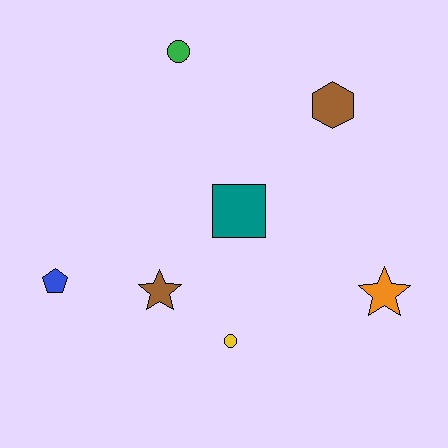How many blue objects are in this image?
There is 1 blue object.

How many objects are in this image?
There are 7 objects.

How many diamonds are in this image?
There are no diamonds.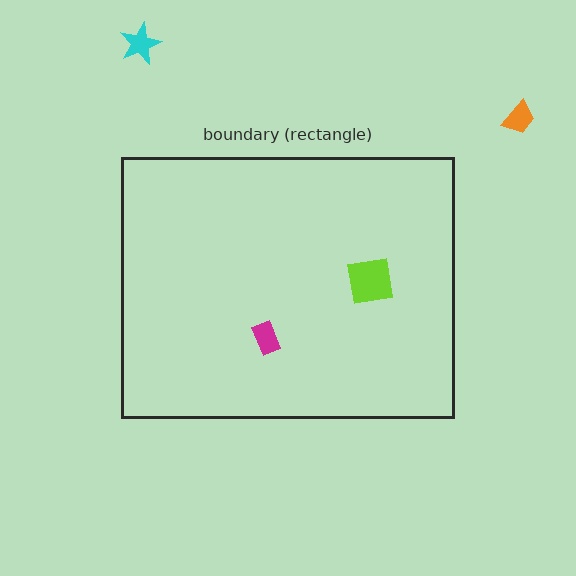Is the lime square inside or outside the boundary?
Inside.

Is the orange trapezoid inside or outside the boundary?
Outside.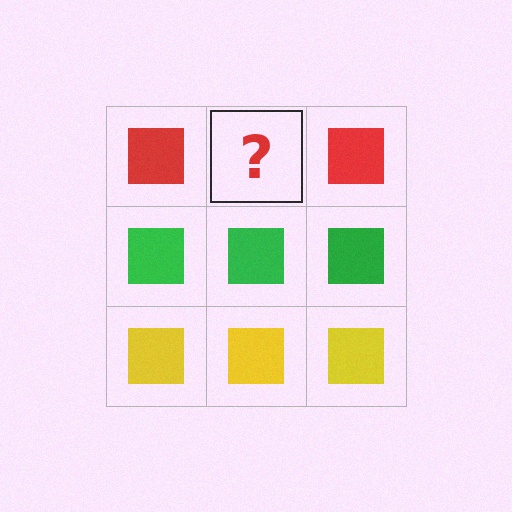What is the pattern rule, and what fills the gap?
The rule is that each row has a consistent color. The gap should be filled with a red square.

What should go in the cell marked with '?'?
The missing cell should contain a red square.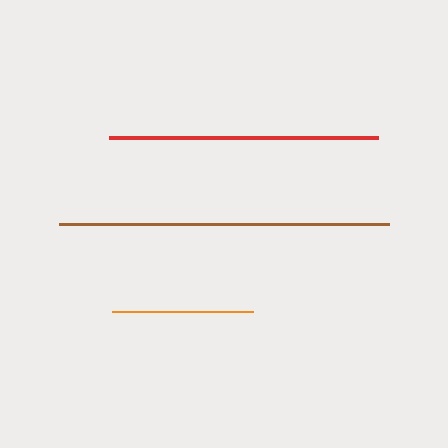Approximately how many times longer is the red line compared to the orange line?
The red line is approximately 1.9 times the length of the orange line.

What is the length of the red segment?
The red segment is approximately 270 pixels long.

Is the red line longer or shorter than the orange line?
The red line is longer than the orange line.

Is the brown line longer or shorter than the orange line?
The brown line is longer than the orange line.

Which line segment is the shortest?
The orange line is the shortest at approximately 141 pixels.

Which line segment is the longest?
The brown line is the longest at approximately 330 pixels.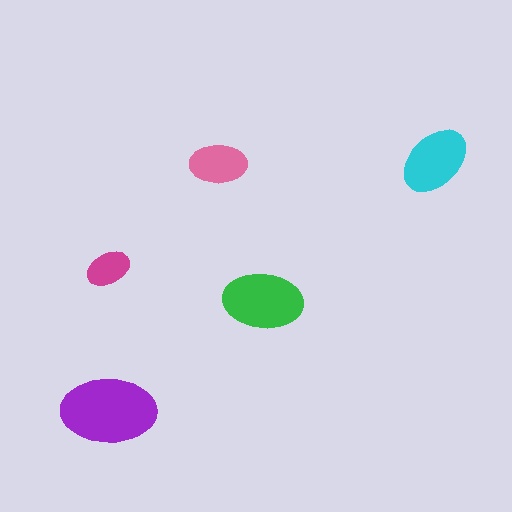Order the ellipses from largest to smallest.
the purple one, the green one, the cyan one, the pink one, the magenta one.